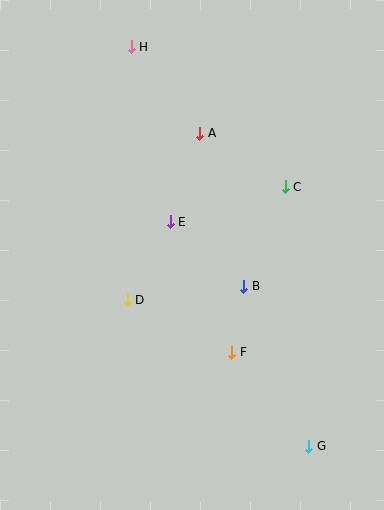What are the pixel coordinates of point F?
Point F is at (232, 352).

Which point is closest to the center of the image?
Point E at (170, 222) is closest to the center.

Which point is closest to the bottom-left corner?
Point D is closest to the bottom-left corner.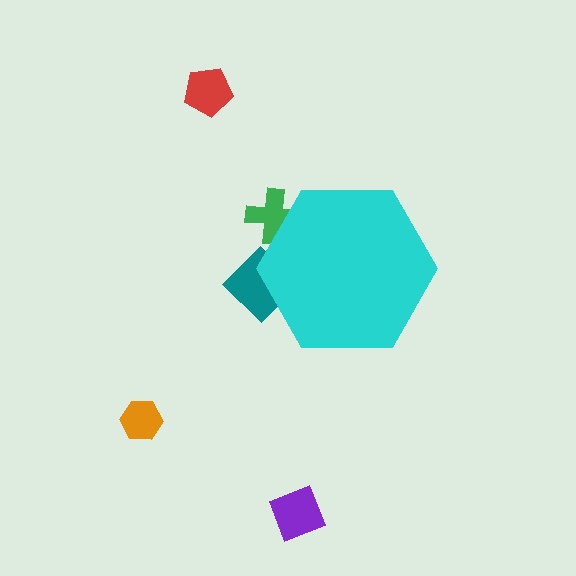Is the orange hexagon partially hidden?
No, the orange hexagon is fully visible.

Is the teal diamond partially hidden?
Yes, the teal diamond is partially hidden behind the cyan hexagon.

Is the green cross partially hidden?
Yes, the green cross is partially hidden behind the cyan hexagon.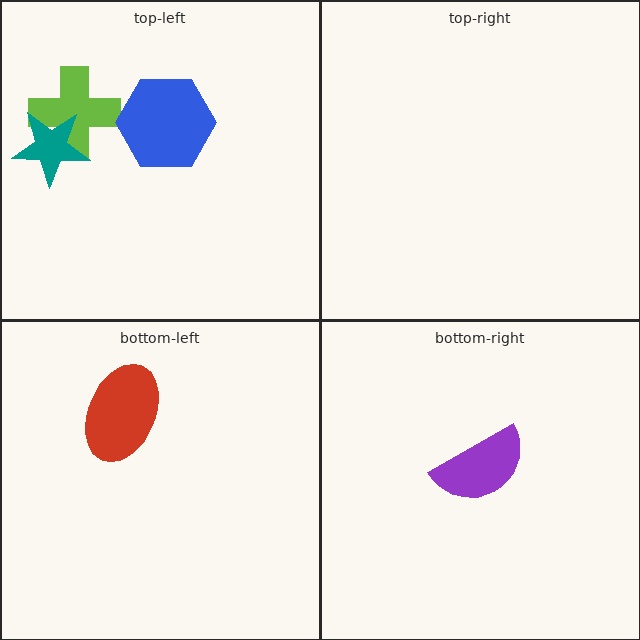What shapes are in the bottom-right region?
The purple semicircle.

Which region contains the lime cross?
The top-left region.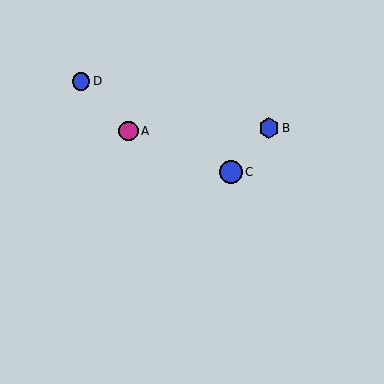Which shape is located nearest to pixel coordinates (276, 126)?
The blue hexagon (labeled B) at (269, 128) is nearest to that location.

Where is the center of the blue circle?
The center of the blue circle is at (231, 172).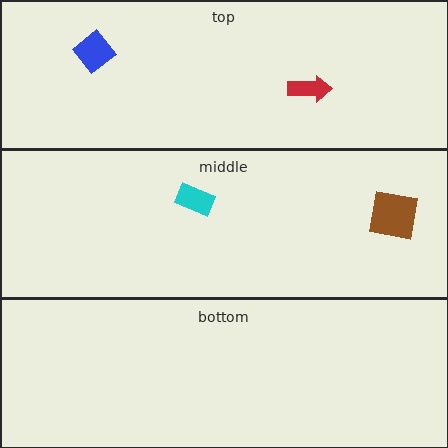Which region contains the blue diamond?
The top region.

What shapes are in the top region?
The blue diamond, the red arrow.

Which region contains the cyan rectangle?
The middle region.